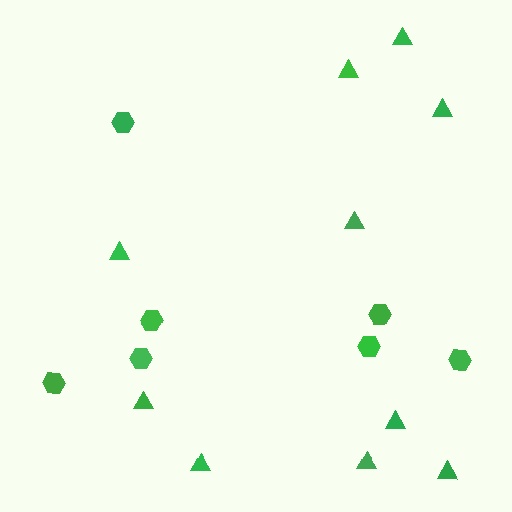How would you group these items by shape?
There are 2 groups: one group of hexagons (7) and one group of triangles (10).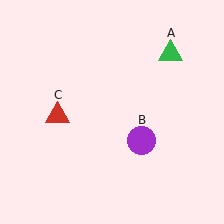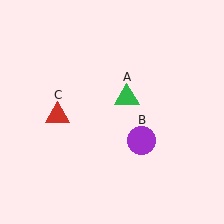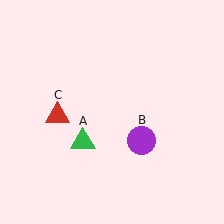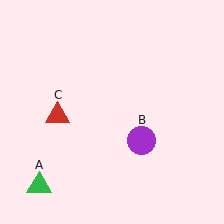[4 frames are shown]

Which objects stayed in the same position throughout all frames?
Purple circle (object B) and red triangle (object C) remained stationary.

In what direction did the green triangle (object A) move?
The green triangle (object A) moved down and to the left.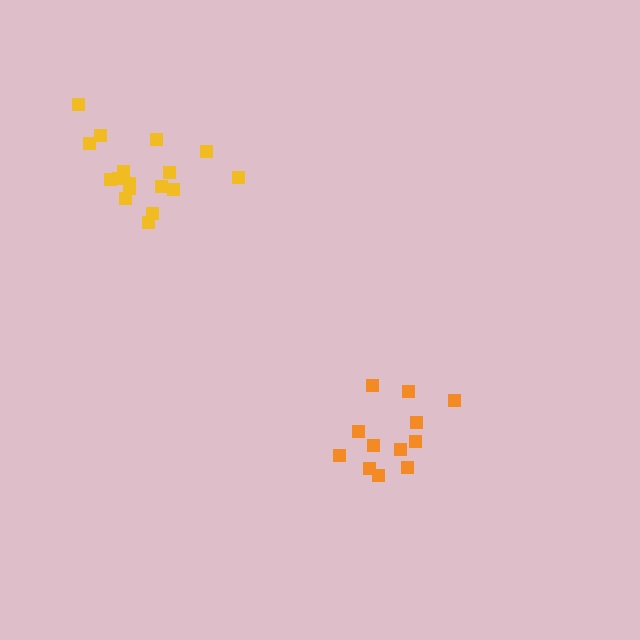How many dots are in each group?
Group 1: 12 dots, Group 2: 17 dots (29 total).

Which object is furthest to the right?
The orange cluster is rightmost.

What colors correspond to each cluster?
The clusters are colored: orange, yellow.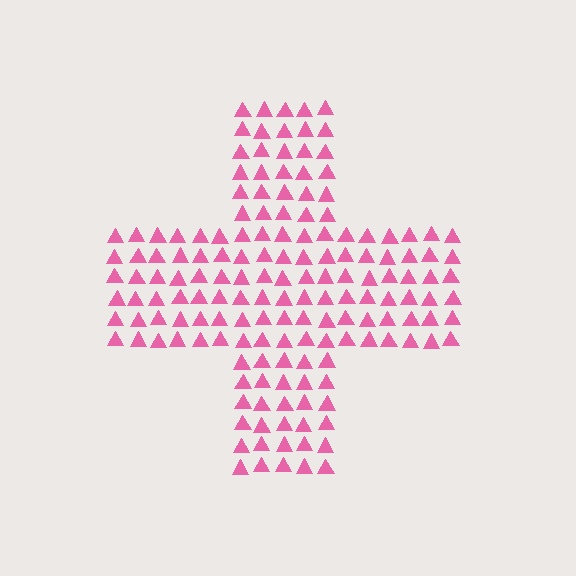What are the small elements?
The small elements are triangles.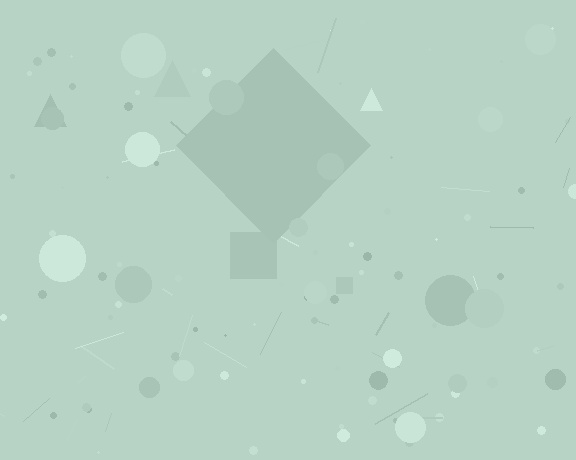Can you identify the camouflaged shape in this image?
The camouflaged shape is a diamond.